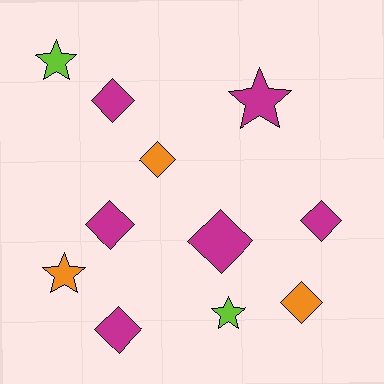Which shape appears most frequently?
Diamond, with 7 objects.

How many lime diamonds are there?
There are no lime diamonds.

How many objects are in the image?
There are 11 objects.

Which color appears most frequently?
Magenta, with 6 objects.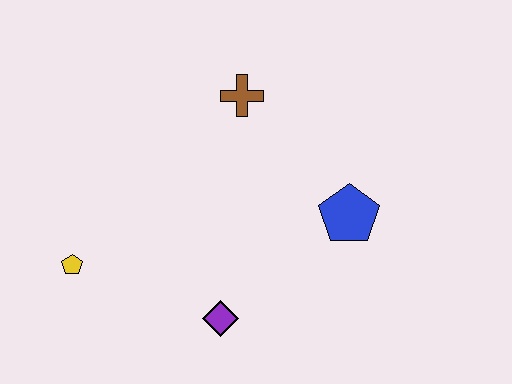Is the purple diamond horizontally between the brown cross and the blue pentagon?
No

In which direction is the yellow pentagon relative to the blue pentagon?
The yellow pentagon is to the left of the blue pentagon.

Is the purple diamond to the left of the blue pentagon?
Yes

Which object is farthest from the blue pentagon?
The yellow pentagon is farthest from the blue pentagon.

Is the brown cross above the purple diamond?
Yes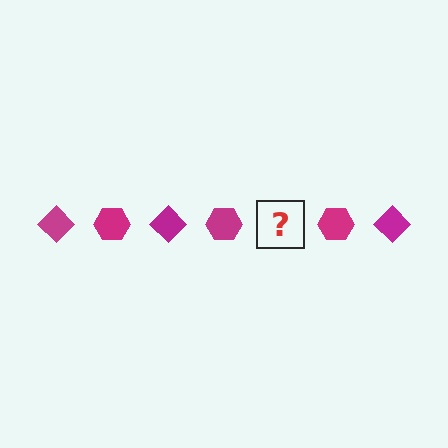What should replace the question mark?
The question mark should be replaced with a magenta diamond.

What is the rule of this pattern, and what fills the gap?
The rule is that the pattern cycles through diamond, hexagon shapes in magenta. The gap should be filled with a magenta diamond.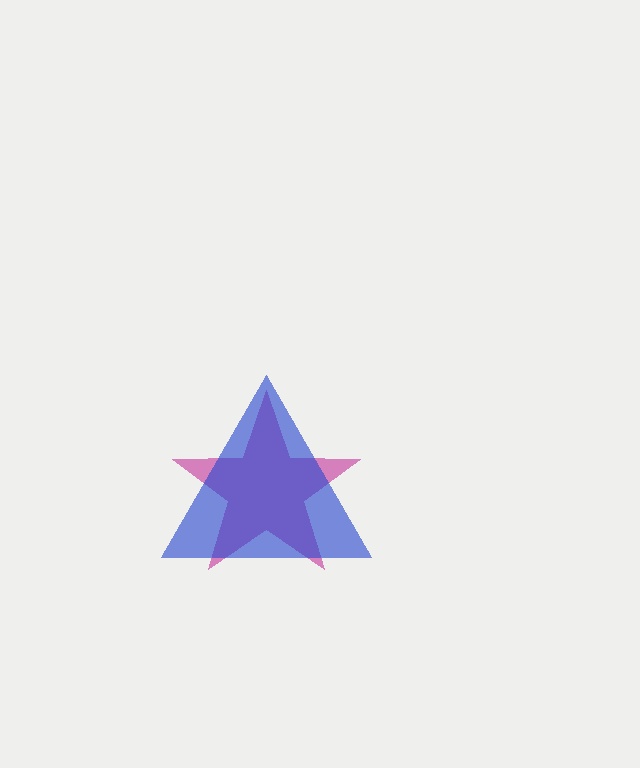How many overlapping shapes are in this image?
There are 2 overlapping shapes in the image.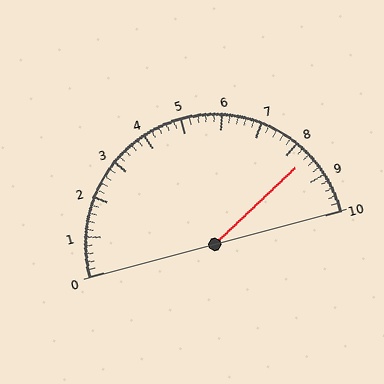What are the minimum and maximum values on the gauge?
The gauge ranges from 0 to 10.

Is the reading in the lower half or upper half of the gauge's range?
The reading is in the upper half of the range (0 to 10).